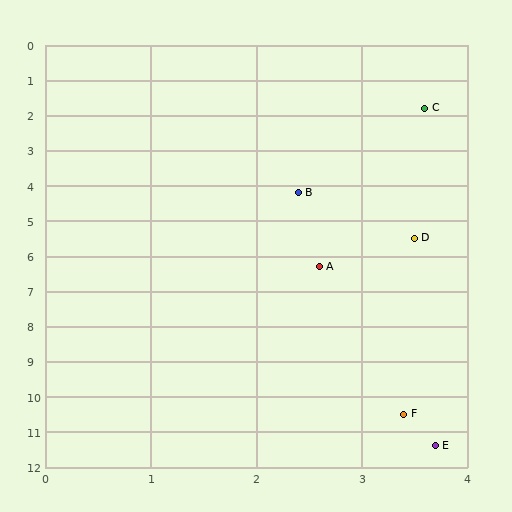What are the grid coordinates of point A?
Point A is at approximately (2.6, 6.3).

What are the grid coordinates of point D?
Point D is at approximately (3.5, 5.5).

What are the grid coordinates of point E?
Point E is at approximately (3.7, 11.4).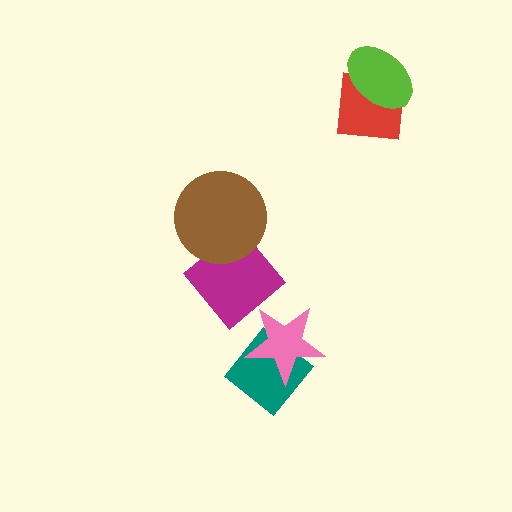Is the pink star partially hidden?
No, no other shape covers it.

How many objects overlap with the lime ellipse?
1 object overlaps with the lime ellipse.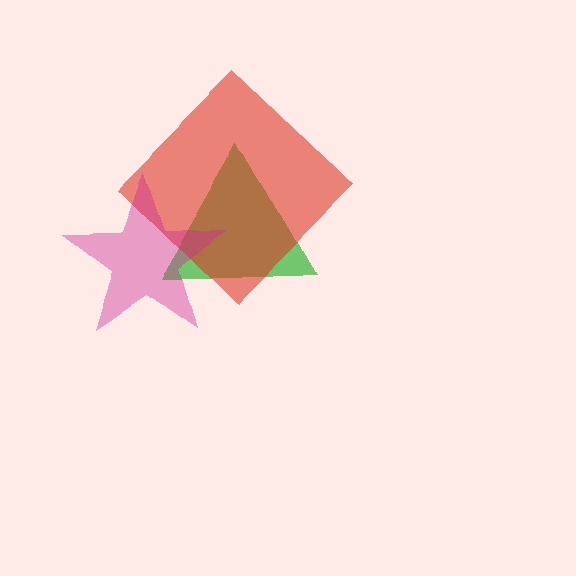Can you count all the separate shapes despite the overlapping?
Yes, there are 3 separate shapes.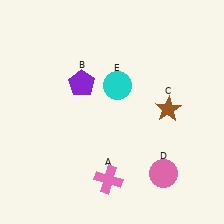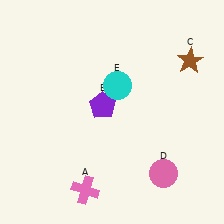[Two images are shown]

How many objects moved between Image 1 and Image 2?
3 objects moved between the two images.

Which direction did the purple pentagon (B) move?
The purple pentagon (B) moved down.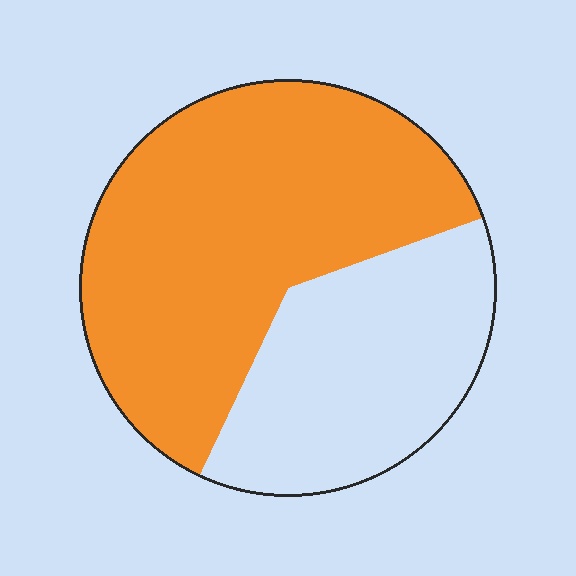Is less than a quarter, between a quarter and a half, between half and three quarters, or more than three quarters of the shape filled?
Between half and three quarters.